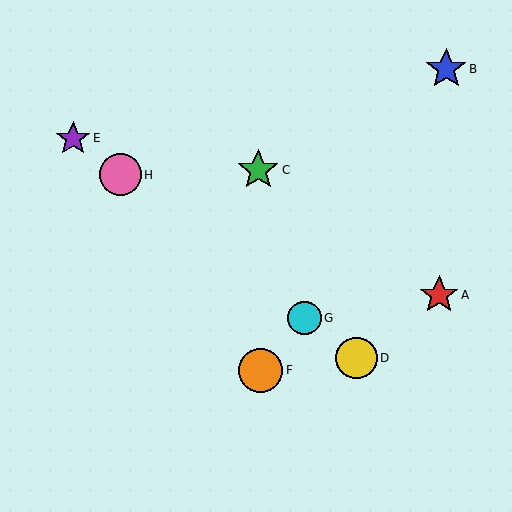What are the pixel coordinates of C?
Object C is at (258, 170).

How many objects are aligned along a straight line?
4 objects (D, E, G, H) are aligned along a straight line.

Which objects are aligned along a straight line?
Objects D, E, G, H are aligned along a straight line.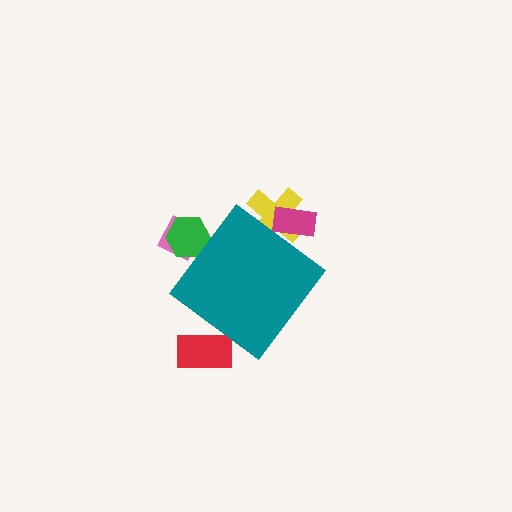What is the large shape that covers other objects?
A teal diamond.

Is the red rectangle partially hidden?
Yes, the red rectangle is partially hidden behind the teal diamond.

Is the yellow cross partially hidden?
Yes, the yellow cross is partially hidden behind the teal diamond.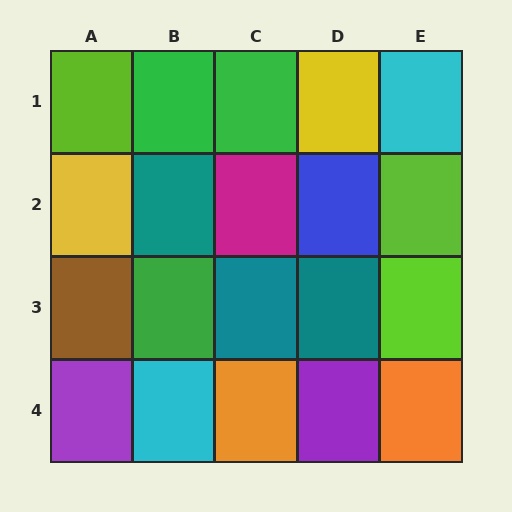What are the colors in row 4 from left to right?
Purple, cyan, orange, purple, orange.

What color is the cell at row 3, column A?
Brown.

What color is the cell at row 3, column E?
Lime.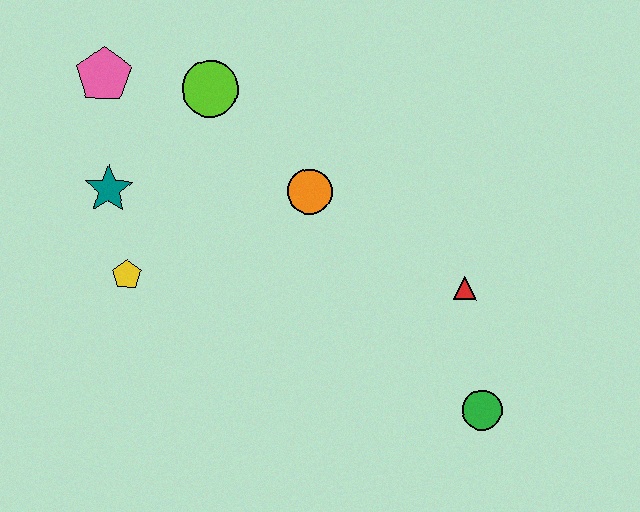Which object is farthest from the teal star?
The green circle is farthest from the teal star.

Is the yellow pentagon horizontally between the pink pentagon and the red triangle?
Yes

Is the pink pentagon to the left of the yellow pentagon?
Yes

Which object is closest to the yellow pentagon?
The teal star is closest to the yellow pentagon.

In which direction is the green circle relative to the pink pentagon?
The green circle is to the right of the pink pentagon.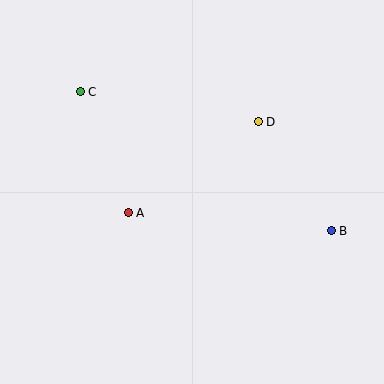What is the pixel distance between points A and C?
The distance between A and C is 130 pixels.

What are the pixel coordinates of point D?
Point D is at (258, 122).